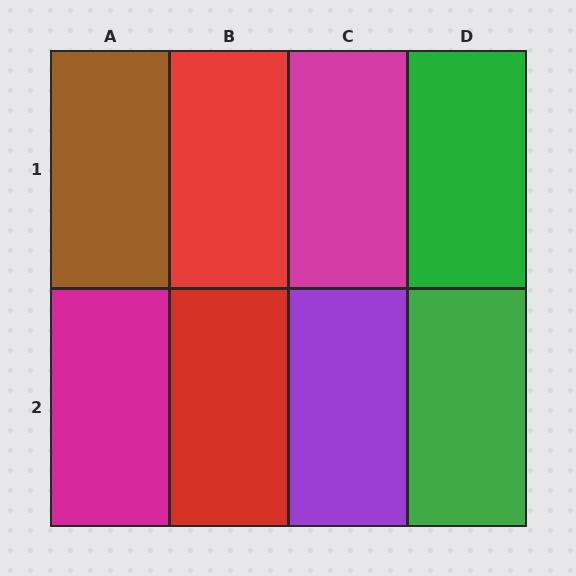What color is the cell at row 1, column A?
Brown.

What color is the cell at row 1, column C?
Magenta.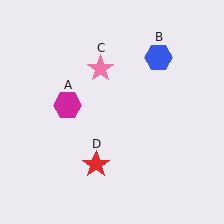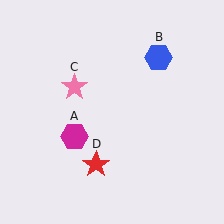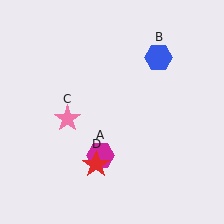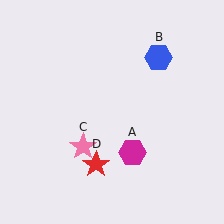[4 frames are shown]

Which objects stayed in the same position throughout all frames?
Blue hexagon (object B) and red star (object D) remained stationary.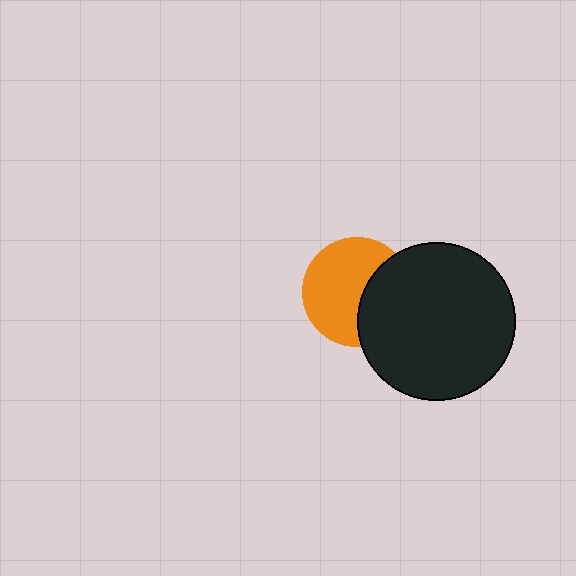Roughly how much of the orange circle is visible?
About half of it is visible (roughly 63%).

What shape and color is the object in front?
The object in front is a black circle.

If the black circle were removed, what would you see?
You would see the complete orange circle.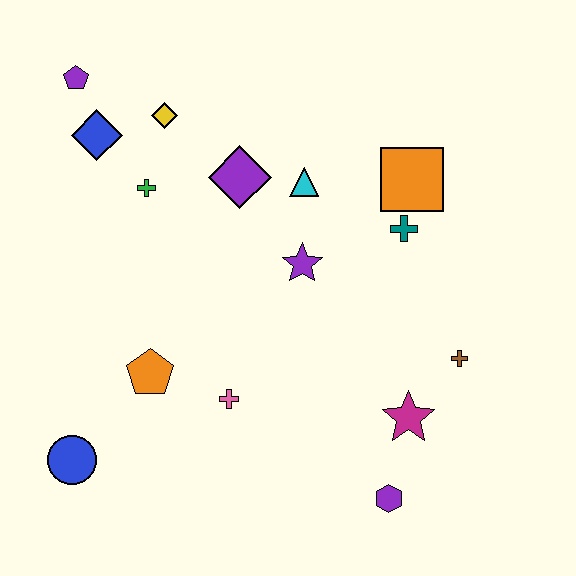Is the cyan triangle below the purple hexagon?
No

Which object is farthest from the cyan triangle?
The blue circle is farthest from the cyan triangle.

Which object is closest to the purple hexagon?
The magenta star is closest to the purple hexagon.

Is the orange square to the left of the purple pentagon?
No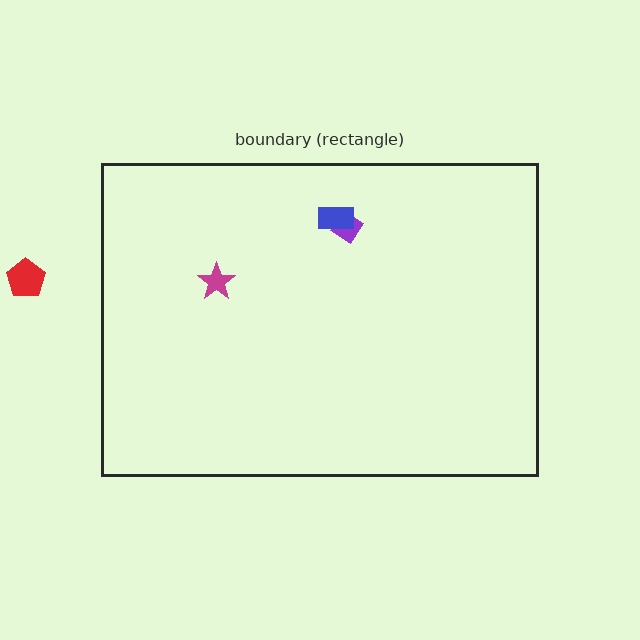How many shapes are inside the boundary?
3 inside, 1 outside.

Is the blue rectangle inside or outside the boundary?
Inside.